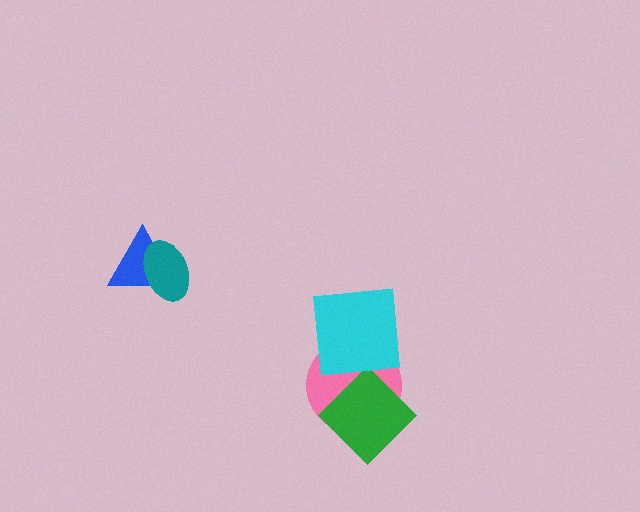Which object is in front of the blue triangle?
The teal ellipse is in front of the blue triangle.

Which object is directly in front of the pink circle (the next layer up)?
The green diamond is directly in front of the pink circle.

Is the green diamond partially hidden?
No, no other shape covers it.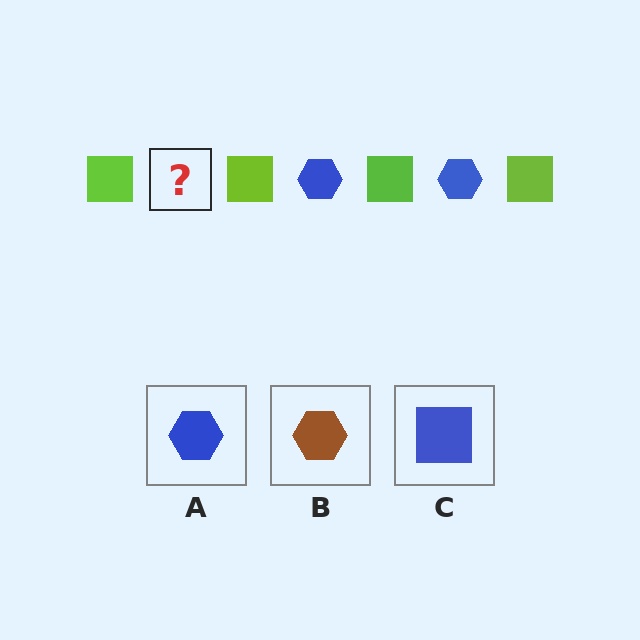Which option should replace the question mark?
Option A.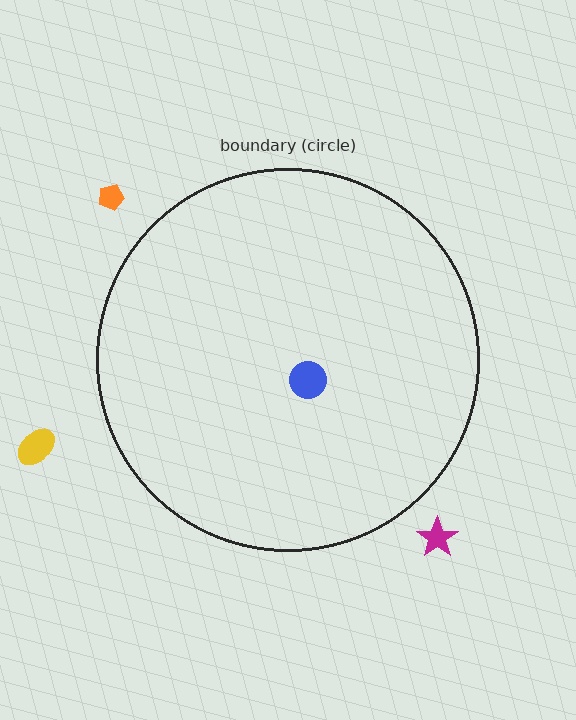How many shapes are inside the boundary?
1 inside, 3 outside.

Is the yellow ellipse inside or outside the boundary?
Outside.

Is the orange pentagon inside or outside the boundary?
Outside.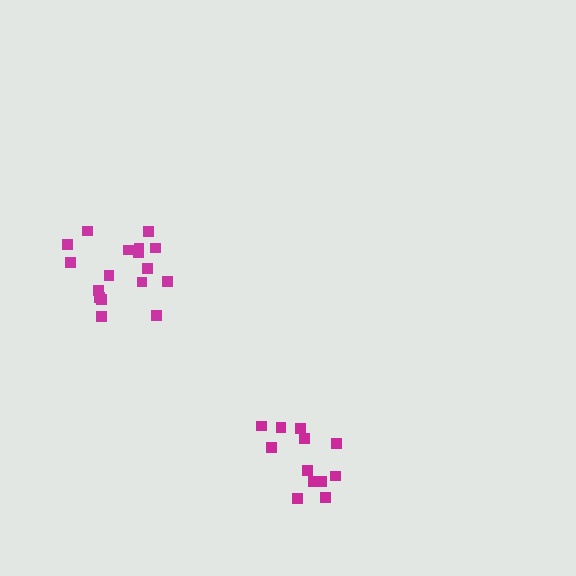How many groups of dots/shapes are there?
There are 2 groups.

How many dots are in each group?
Group 1: 12 dots, Group 2: 17 dots (29 total).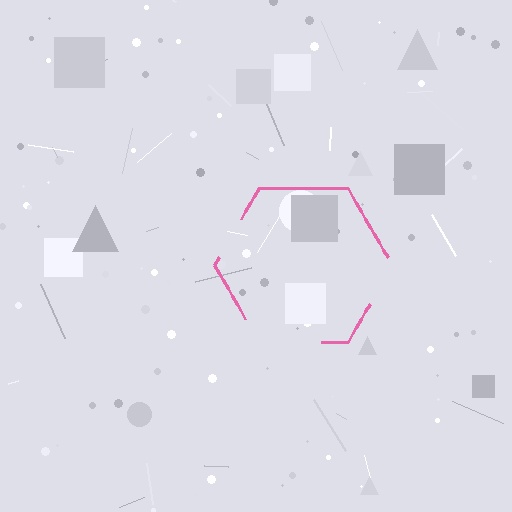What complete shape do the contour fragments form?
The contour fragments form a hexagon.